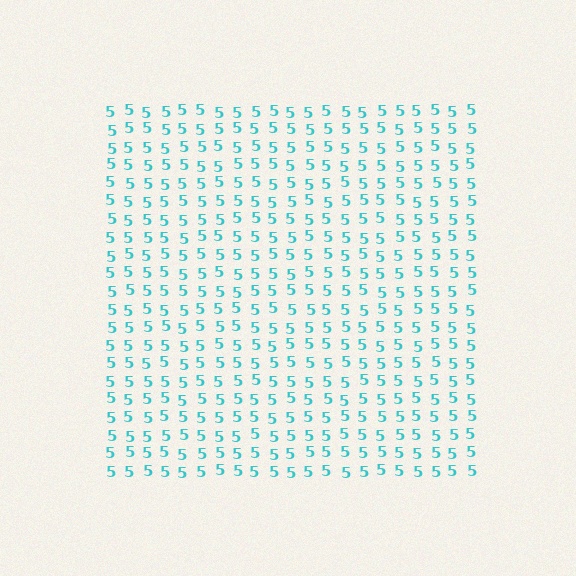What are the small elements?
The small elements are digit 5's.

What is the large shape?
The large shape is a square.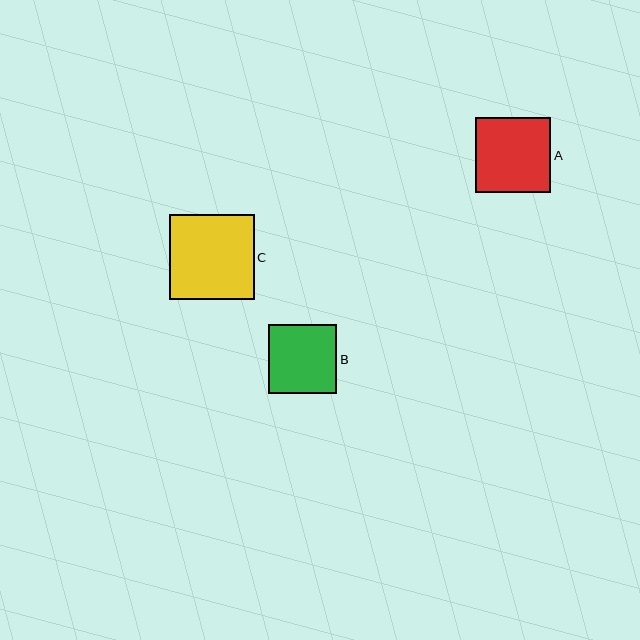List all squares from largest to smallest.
From largest to smallest: C, A, B.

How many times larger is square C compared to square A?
Square C is approximately 1.1 times the size of square A.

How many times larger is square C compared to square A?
Square C is approximately 1.1 times the size of square A.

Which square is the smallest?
Square B is the smallest with a size of approximately 68 pixels.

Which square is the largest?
Square C is the largest with a size of approximately 85 pixels.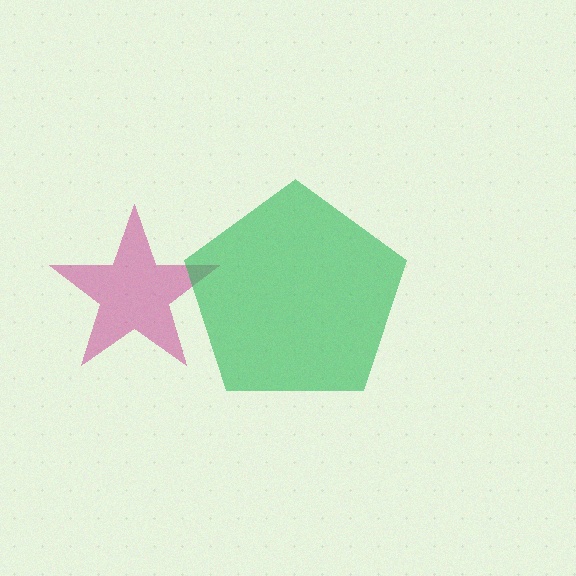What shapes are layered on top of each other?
The layered shapes are: a magenta star, a green pentagon.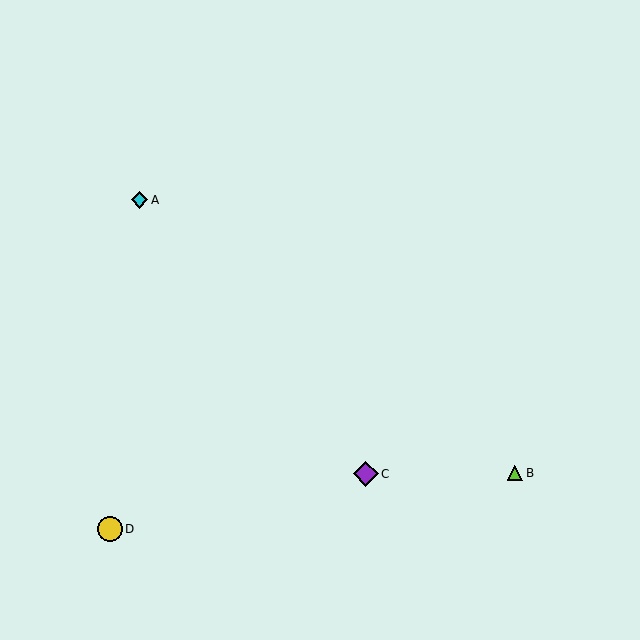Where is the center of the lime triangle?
The center of the lime triangle is at (515, 473).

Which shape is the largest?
The purple diamond (labeled C) is the largest.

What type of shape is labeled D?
Shape D is a yellow circle.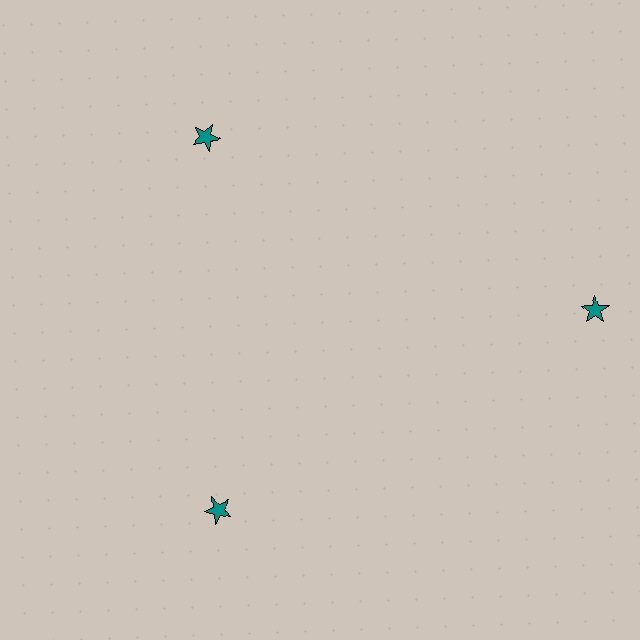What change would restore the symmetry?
The symmetry would be restored by moving it inward, back onto the ring so that all 3 stars sit at equal angles and equal distance from the center.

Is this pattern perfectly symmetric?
No. The 3 teal stars are arranged in a ring, but one element near the 3 o'clock position is pushed outward from the center, breaking the 3-fold rotational symmetry.